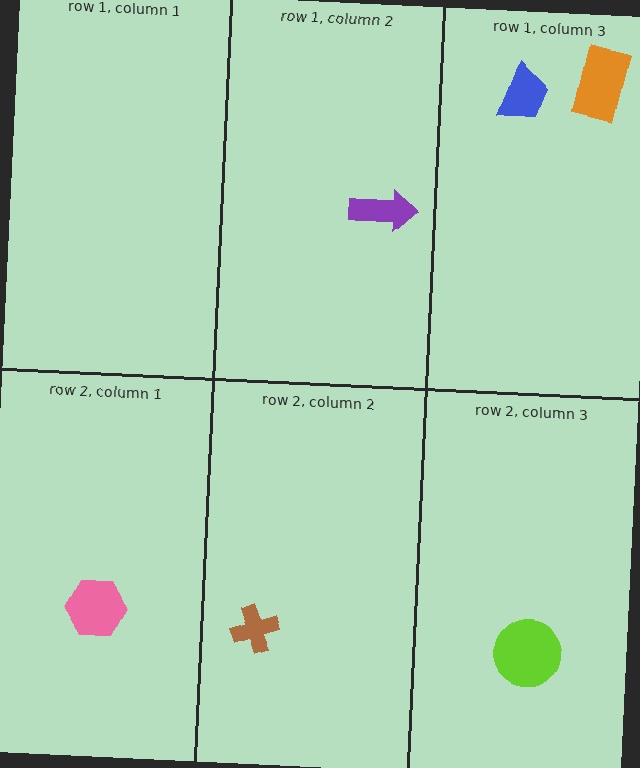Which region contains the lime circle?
The row 2, column 3 region.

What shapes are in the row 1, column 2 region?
The purple arrow.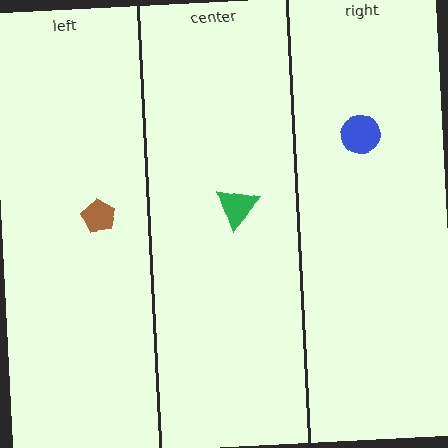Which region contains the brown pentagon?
The left region.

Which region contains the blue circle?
The right region.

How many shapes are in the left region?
1.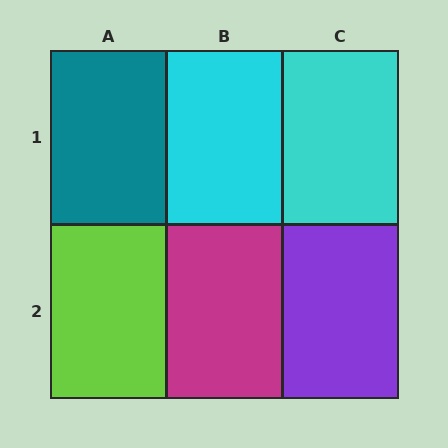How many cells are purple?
1 cell is purple.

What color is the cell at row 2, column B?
Magenta.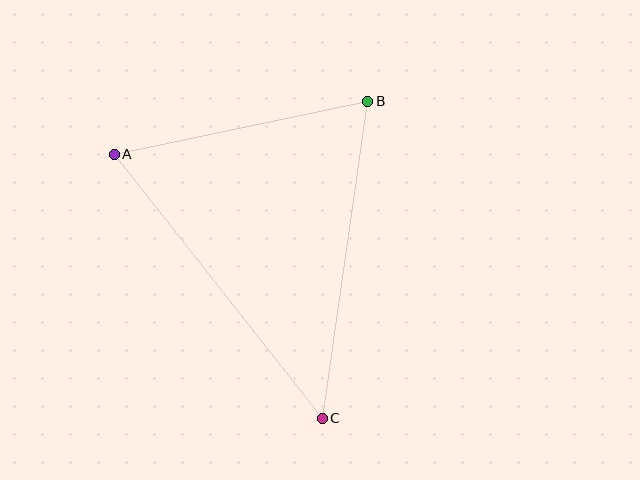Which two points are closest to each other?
Points A and B are closest to each other.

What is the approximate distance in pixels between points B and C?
The distance between B and C is approximately 320 pixels.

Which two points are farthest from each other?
Points A and C are farthest from each other.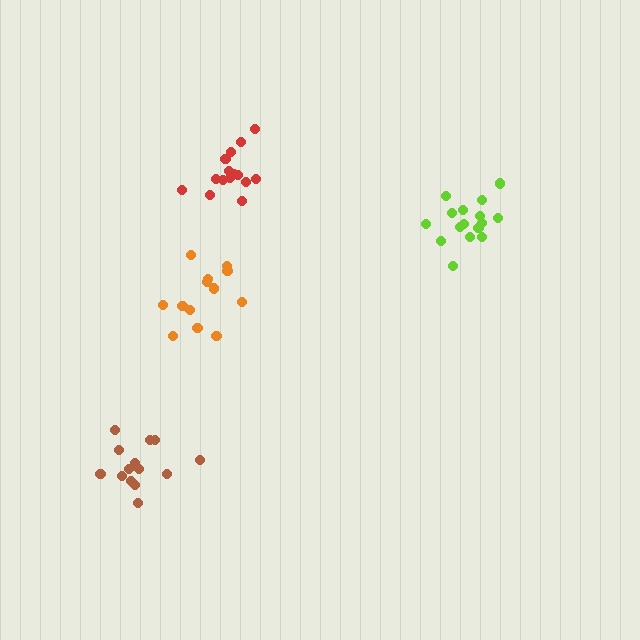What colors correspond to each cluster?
The clusters are colored: lime, orange, brown, red.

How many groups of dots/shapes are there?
There are 4 groups.